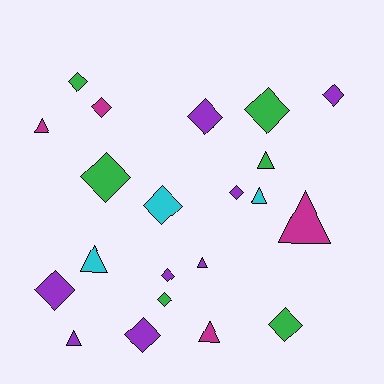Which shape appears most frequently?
Diamond, with 13 objects.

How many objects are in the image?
There are 21 objects.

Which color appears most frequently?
Purple, with 8 objects.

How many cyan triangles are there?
There are 2 cyan triangles.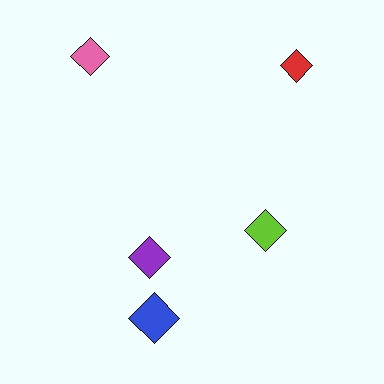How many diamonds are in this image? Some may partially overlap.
There are 5 diamonds.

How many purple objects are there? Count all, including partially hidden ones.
There is 1 purple object.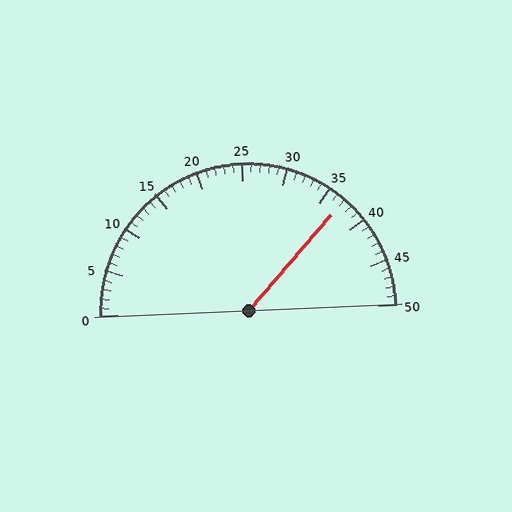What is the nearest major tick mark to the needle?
The nearest major tick mark is 35.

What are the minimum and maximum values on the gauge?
The gauge ranges from 0 to 50.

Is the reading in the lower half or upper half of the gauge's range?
The reading is in the upper half of the range (0 to 50).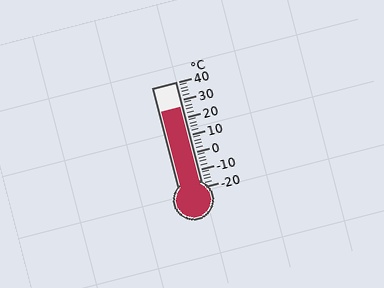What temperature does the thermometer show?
The thermometer shows approximately 26°C.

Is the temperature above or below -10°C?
The temperature is above -10°C.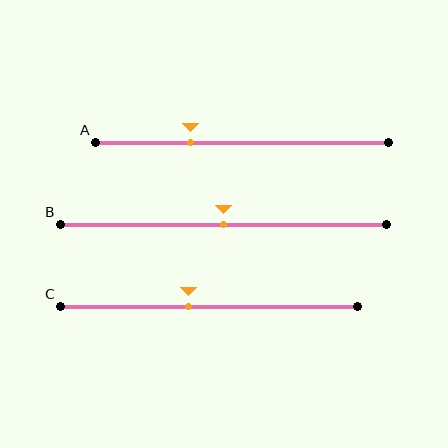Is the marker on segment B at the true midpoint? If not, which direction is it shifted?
Yes, the marker on segment B is at the true midpoint.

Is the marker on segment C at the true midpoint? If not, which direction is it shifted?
No, the marker on segment C is shifted to the left by about 7% of the segment length.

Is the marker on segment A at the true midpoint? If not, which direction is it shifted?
No, the marker on segment A is shifted to the left by about 18% of the segment length.